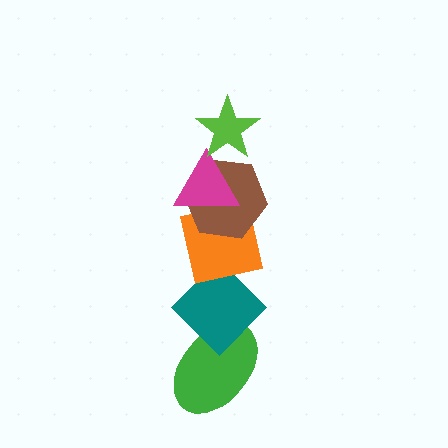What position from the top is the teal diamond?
The teal diamond is 5th from the top.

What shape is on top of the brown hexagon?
The magenta triangle is on top of the brown hexagon.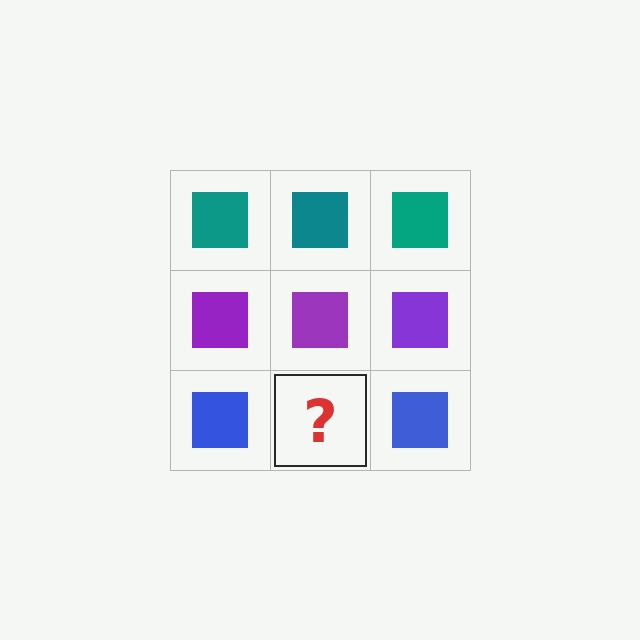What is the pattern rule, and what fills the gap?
The rule is that each row has a consistent color. The gap should be filled with a blue square.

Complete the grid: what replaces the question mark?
The question mark should be replaced with a blue square.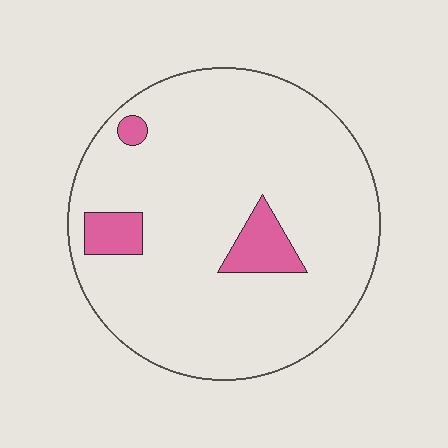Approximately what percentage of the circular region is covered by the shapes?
Approximately 10%.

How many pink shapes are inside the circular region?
3.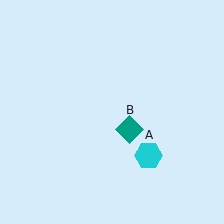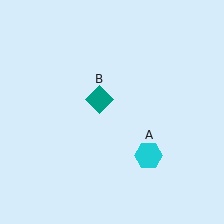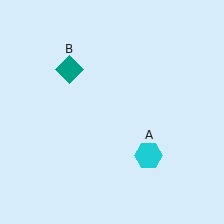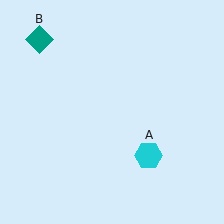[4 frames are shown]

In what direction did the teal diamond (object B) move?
The teal diamond (object B) moved up and to the left.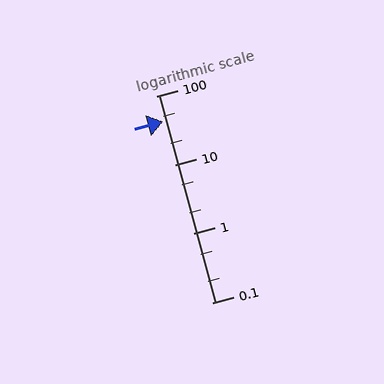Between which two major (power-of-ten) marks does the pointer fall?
The pointer is between 10 and 100.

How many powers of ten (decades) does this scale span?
The scale spans 3 decades, from 0.1 to 100.